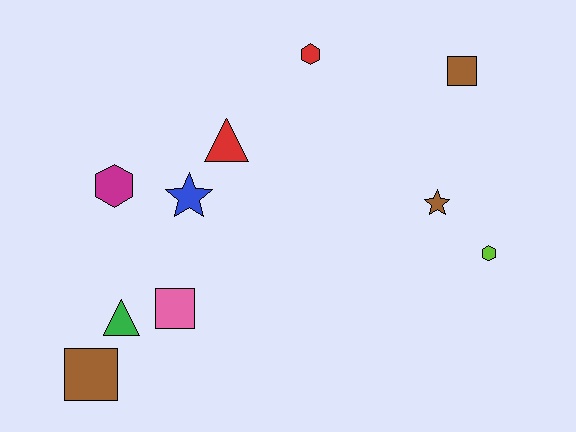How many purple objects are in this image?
There are no purple objects.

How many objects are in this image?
There are 10 objects.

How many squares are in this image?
There are 3 squares.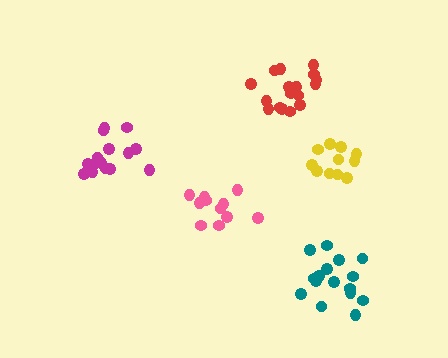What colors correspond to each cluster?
The clusters are colored: teal, pink, red, yellow, magenta.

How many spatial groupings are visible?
There are 5 spatial groupings.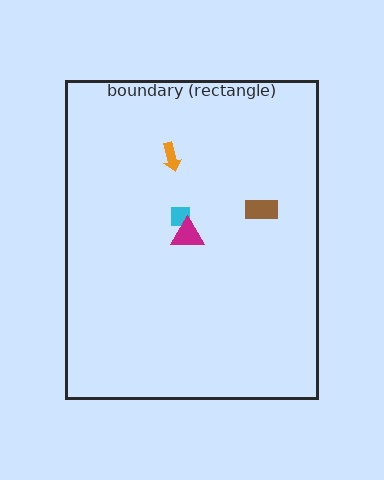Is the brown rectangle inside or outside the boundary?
Inside.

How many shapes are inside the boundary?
4 inside, 0 outside.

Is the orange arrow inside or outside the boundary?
Inside.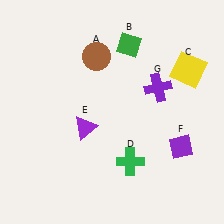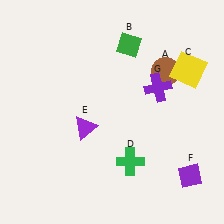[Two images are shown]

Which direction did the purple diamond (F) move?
The purple diamond (F) moved down.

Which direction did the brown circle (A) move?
The brown circle (A) moved right.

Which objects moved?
The objects that moved are: the brown circle (A), the purple diamond (F).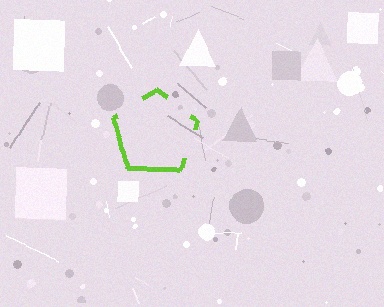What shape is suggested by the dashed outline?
The dashed outline suggests a pentagon.